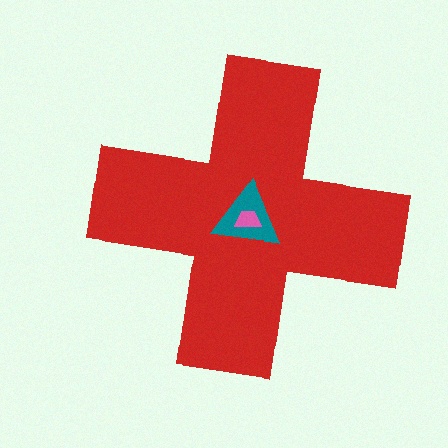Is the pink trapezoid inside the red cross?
Yes.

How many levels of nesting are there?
3.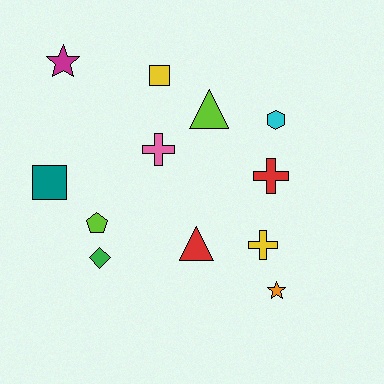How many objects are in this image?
There are 12 objects.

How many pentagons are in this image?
There is 1 pentagon.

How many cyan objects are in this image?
There is 1 cyan object.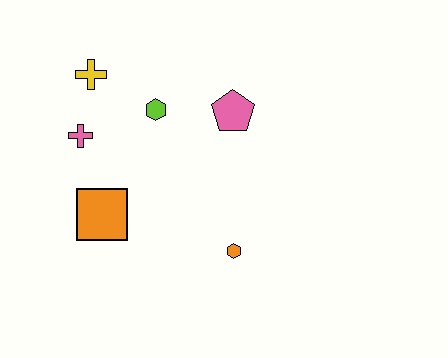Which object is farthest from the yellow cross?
The orange hexagon is farthest from the yellow cross.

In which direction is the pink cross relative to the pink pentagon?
The pink cross is to the left of the pink pentagon.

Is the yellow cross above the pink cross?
Yes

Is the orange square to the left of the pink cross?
No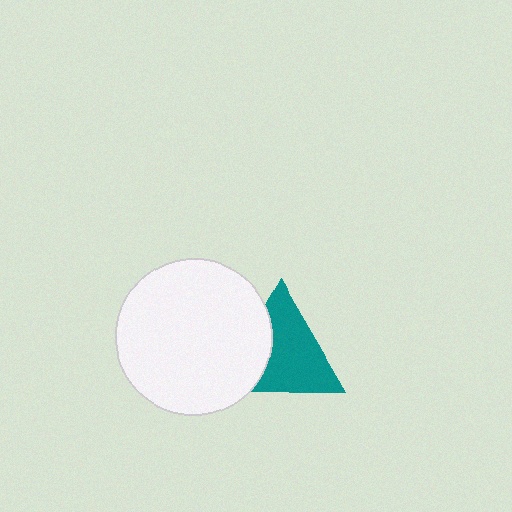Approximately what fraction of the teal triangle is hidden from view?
Roughly 32% of the teal triangle is hidden behind the white circle.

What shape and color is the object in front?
The object in front is a white circle.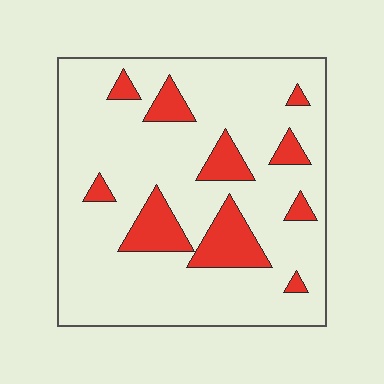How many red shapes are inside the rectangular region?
10.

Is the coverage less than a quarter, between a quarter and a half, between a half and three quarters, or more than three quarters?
Less than a quarter.